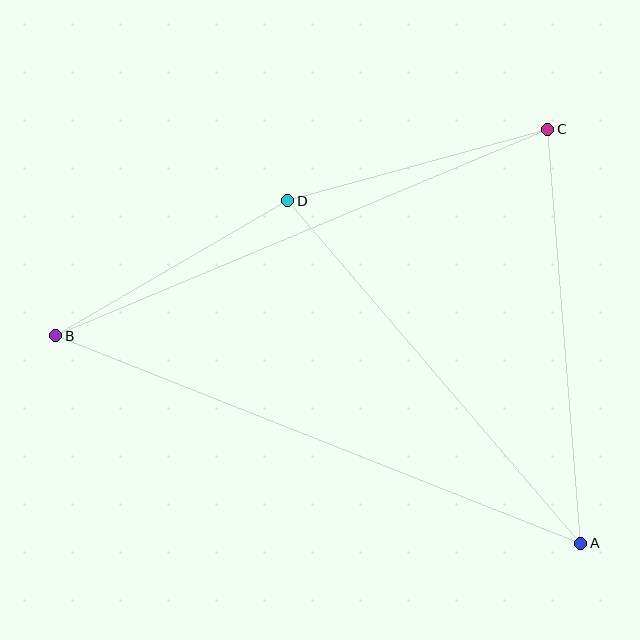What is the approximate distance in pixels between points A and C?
The distance between A and C is approximately 415 pixels.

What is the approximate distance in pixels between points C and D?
The distance between C and D is approximately 270 pixels.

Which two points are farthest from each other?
Points A and B are farthest from each other.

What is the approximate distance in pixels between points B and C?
The distance between B and C is approximately 534 pixels.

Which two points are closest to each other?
Points B and D are closest to each other.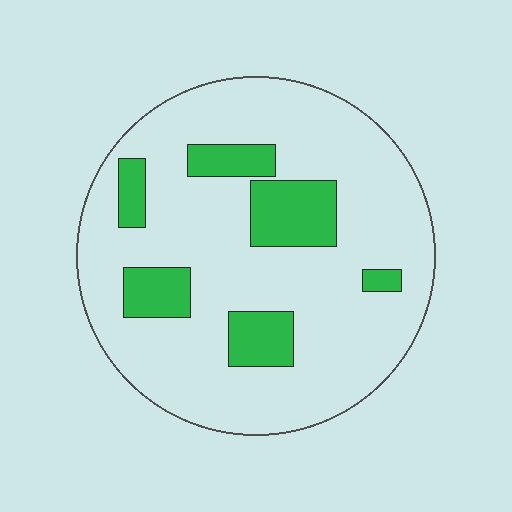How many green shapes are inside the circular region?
6.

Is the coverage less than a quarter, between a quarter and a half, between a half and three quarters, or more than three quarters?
Less than a quarter.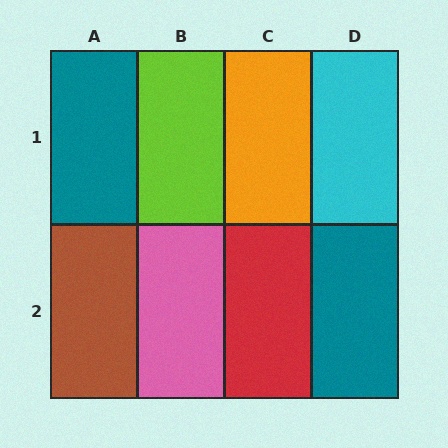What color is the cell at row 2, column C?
Red.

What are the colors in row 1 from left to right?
Teal, lime, orange, cyan.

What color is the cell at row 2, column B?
Pink.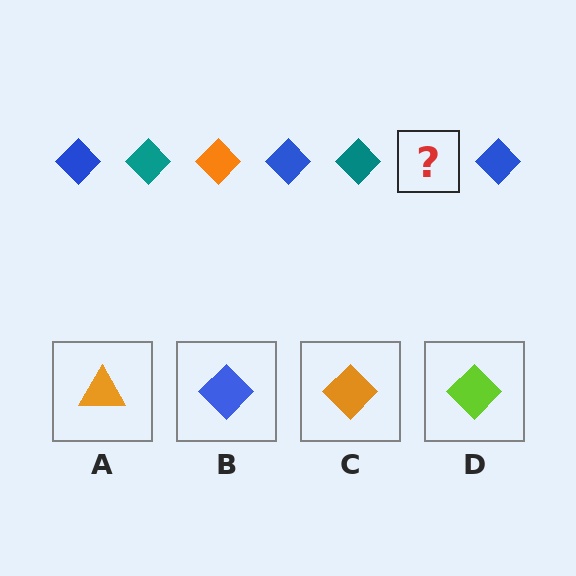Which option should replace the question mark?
Option C.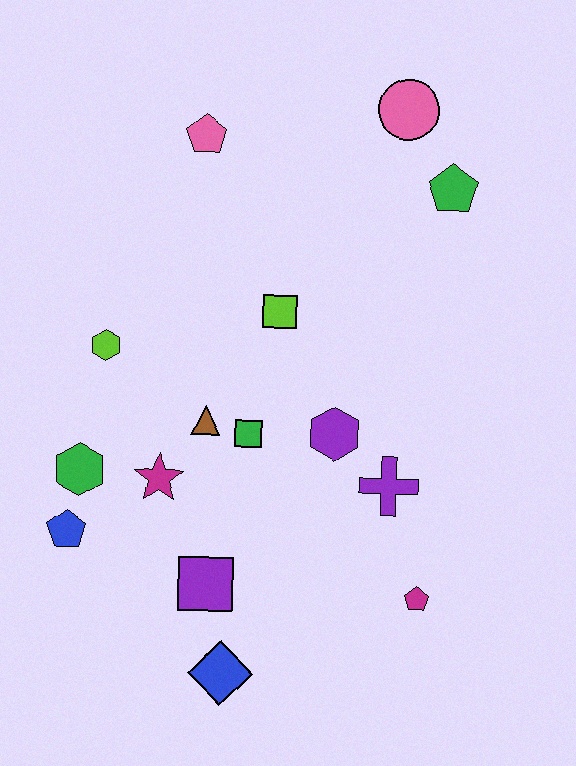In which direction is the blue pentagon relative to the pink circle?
The blue pentagon is below the pink circle.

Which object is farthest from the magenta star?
The pink circle is farthest from the magenta star.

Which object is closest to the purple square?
The blue diamond is closest to the purple square.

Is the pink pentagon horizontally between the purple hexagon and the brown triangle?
No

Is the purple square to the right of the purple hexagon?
No